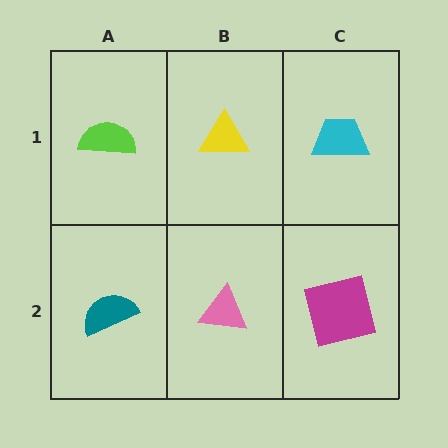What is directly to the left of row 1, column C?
A yellow triangle.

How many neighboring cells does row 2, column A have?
2.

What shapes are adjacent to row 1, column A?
A teal semicircle (row 2, column A), a yellow triangle (row 1, column B).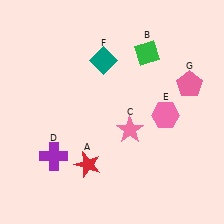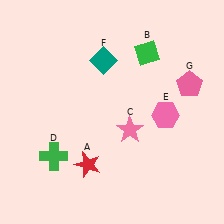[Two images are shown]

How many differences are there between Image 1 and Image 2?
There is 1 difference between the two images.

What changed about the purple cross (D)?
In Image 1, D is purple. In Image 2, it changed to green.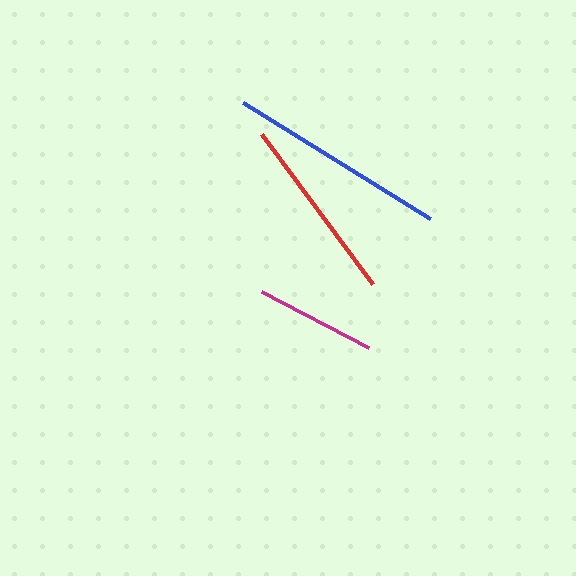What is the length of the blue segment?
The blue segment is approximately 221 pixels long.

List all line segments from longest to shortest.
From longest to shortest: blue, red, magenta.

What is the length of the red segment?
The red segment is approximately 186 pixels long.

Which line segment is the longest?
The blue line is the longest at approximately 221 pixels.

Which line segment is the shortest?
The magenta line is the shortest at approximately 120 pixels.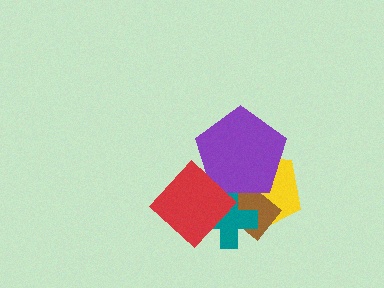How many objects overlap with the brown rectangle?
4 objects overlap with the brown rectangle.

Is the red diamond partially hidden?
No, no other shape covers it.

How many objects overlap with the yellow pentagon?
4 objects overlap with the yellow pentagon.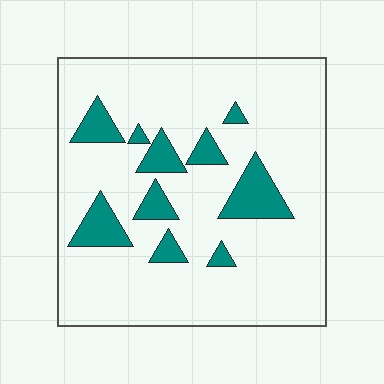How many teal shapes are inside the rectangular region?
10.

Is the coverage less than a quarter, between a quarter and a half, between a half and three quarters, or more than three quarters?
Less than a quarter.